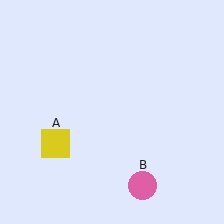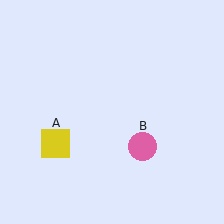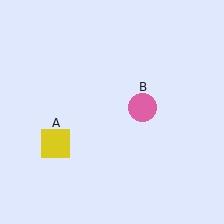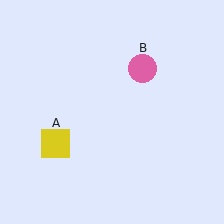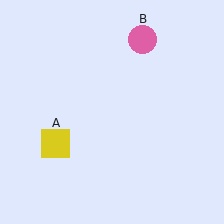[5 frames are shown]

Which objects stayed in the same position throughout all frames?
Yellow square (object A) remained stationary.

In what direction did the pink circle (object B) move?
The pink circle (object B) moved up.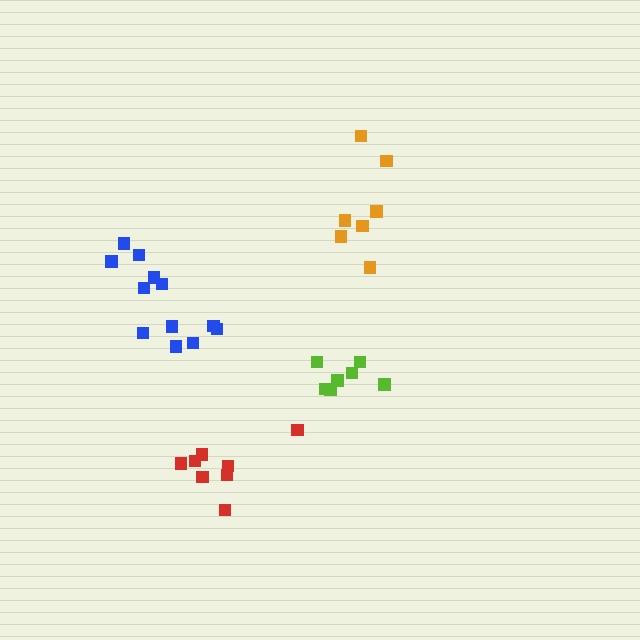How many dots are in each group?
Group 1: 7 dots, Group 2: 7 dots, Group 3: 12 dots, Group 4: 8 dots (34 total).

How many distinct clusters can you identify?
There are 4 distinct clusters.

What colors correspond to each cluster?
The clusters are colored: lime, orange, blue, red.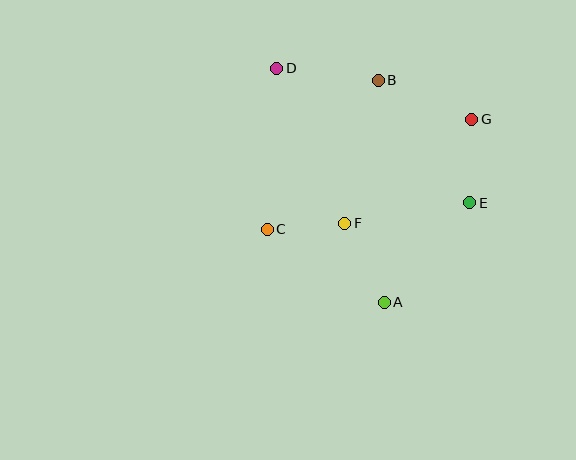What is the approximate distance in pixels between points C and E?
The distance between C and E is approximately 204 pixels.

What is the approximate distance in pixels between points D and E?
The distance between D and E is approximately 235 pixels.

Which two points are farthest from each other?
Points A and D are farthest from each other.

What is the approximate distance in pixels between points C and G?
The distance between C and G is approximately 232 pixels.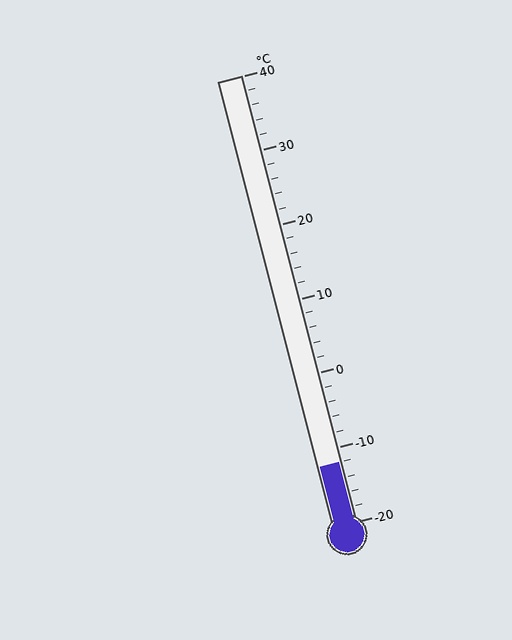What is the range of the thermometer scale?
The thermometer scale ranges from -20°C to 40°C.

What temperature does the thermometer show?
The thermometer shows approximately -12°C.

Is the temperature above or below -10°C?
The temperature is below -10°C.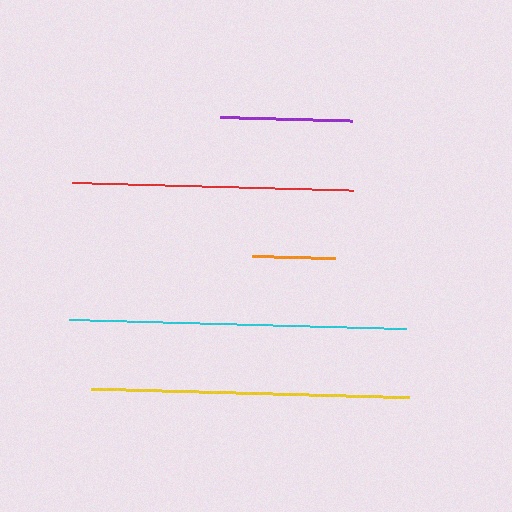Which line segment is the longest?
The cyan line is the longest at approximately 336 pixels.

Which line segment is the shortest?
The orange line is the shortest at approximately 83 pixels.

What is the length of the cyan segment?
The cyan segment is approximately 336 pixels long.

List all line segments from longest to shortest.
From longest to shortest: cyan, yellow, red, purple, orange.